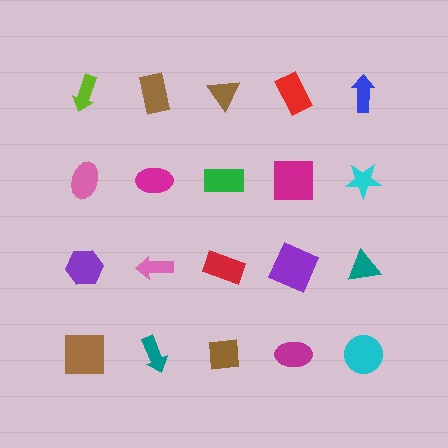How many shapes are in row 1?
5 shapes.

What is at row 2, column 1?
A pink ellipse.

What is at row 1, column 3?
A brown triangle.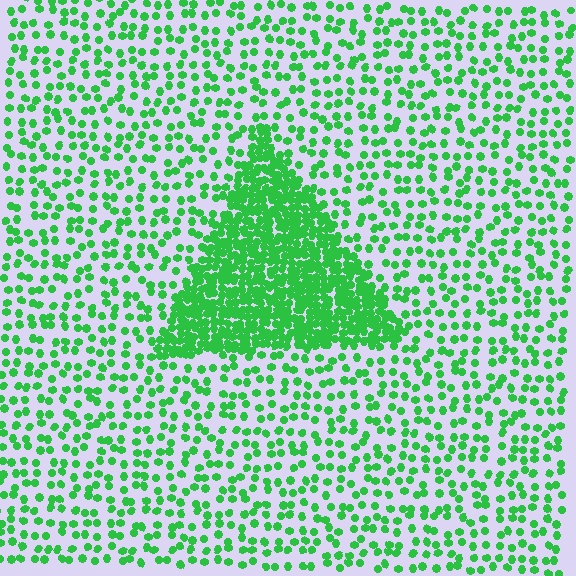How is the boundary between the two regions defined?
The boundary is defined by a change in element density (approximately 3.2x ratio). All elements are the same color, size, and shape.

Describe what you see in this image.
The image contains small green elements arranged at two different densities. A triangle-shaped region is visible where the elements are more densely packed than the surrounding area.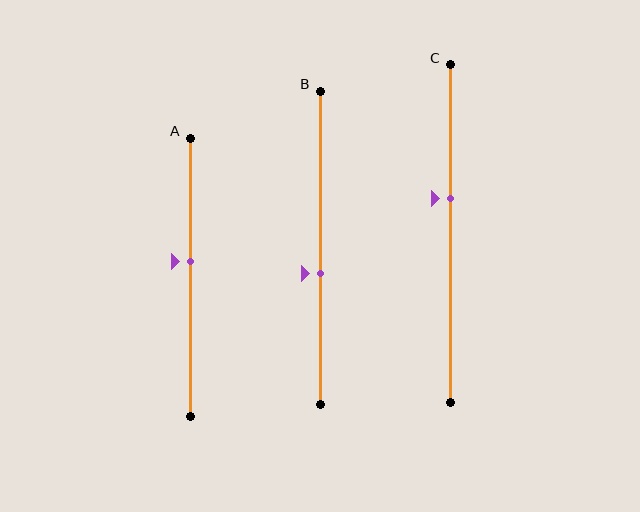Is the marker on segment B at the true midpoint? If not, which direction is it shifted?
No, the marker on segment B is shifted downward by about 8% of the segment length.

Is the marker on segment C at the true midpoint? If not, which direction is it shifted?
No, the marker on segment C is shifted upward by about 10% of the segment length.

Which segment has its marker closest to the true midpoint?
Segment A has its marker closest to the true midpoint.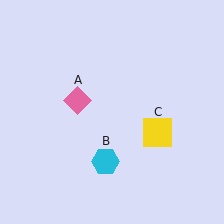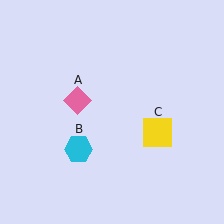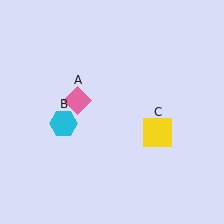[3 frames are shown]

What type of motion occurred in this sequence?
The cyan hexagon (object B) rotated clockwise around the center of the scene.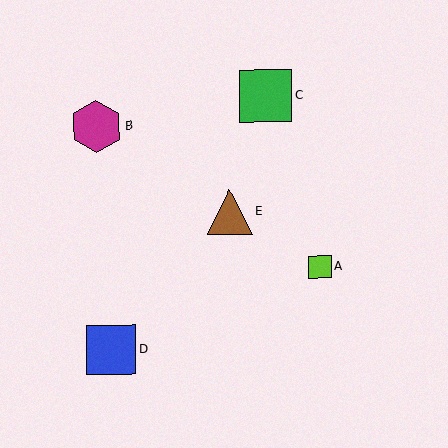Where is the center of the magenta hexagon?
The center of the magenta hexagon is at (96, 126).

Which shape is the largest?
The magenta hexagon (labeled B) is the largest.